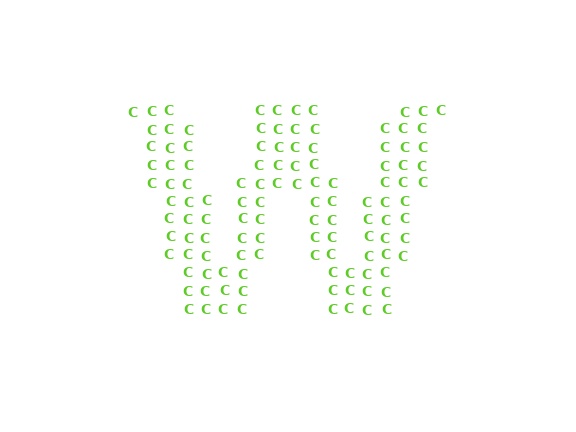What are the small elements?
The small elements are letter C's.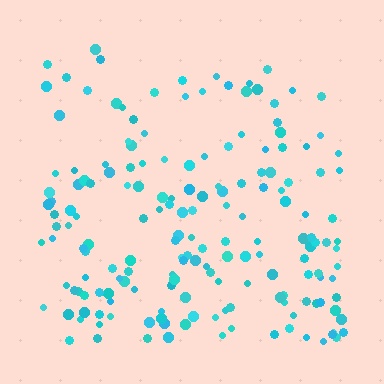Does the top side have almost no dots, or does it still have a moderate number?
Still a moderate number, just noticeably fewer than the bottom.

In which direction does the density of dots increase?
From top to bottom, with the bottom side densest.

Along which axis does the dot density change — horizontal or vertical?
Vertical.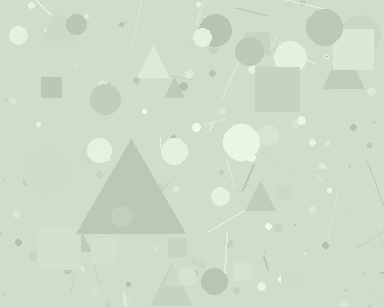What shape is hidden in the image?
A triangle is hidden in the image.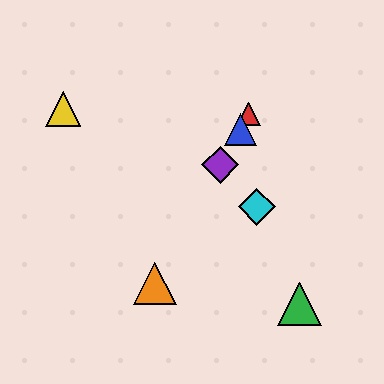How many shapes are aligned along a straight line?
4 shapes (the red triangle, the blue triangle, the purple diamond, the orange triangle) are aligned along a straight line.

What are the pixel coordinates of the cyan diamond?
The cyan diamond is at (257, 207).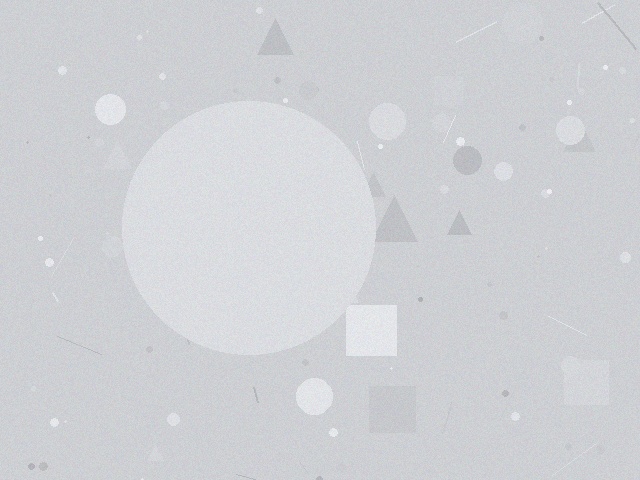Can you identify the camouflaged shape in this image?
The camouflaged shape is a circle.